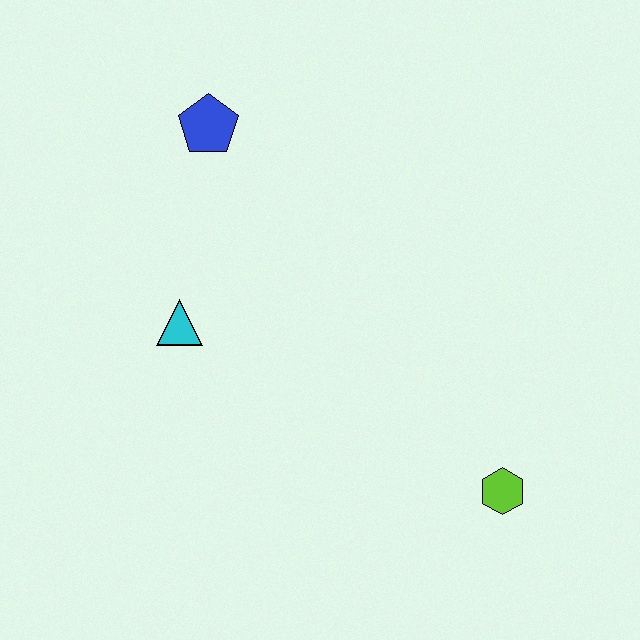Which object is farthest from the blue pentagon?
The lime hexagon is farthest from the blue pentagon.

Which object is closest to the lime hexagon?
The cyan triangle is closest to the lime hexagon.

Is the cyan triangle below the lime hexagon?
No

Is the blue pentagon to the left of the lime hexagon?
Yes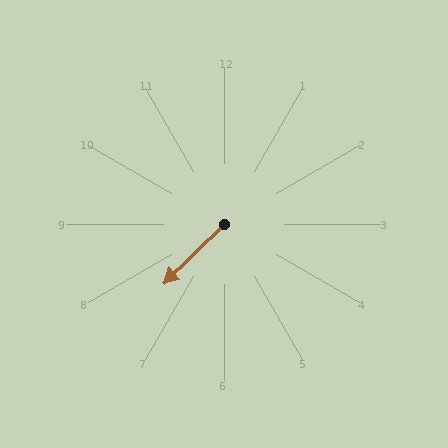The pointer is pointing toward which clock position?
Roughly 8 o'clock.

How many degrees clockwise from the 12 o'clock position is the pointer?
Approximately 226 degrees.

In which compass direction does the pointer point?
Southwest.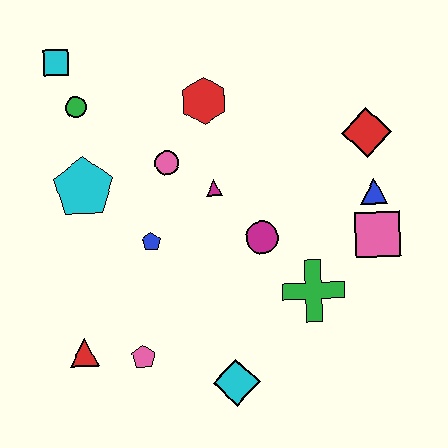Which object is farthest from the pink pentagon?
The red diamond is farthest from the pink pentagon.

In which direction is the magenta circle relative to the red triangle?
The magenta circle is to the right of the red triangle.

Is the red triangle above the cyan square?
No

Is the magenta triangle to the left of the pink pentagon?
No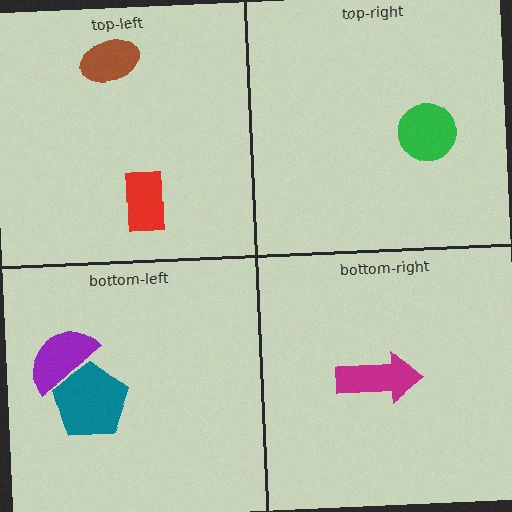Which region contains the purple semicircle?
The bottom-left region.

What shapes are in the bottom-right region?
The magenta arrow.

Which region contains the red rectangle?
The top-left region.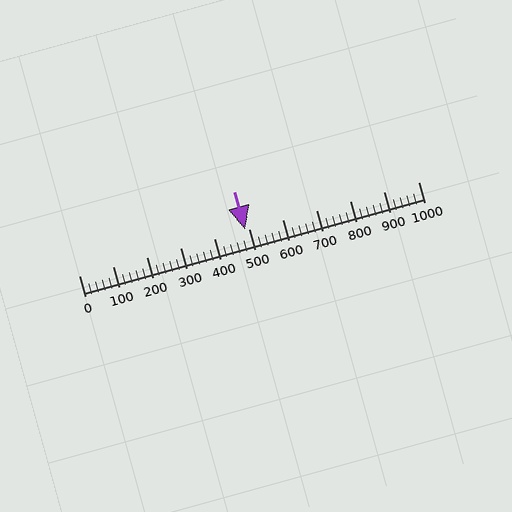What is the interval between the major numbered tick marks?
The major tick marks are spaced 100 units apart.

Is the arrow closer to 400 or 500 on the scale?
The arrow is closer to 500.